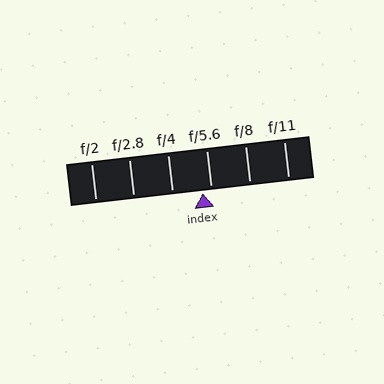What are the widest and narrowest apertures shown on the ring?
The widest aperture shown is f/2 and the narrowest is f/11.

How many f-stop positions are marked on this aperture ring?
There are 6 f-stop positions marked.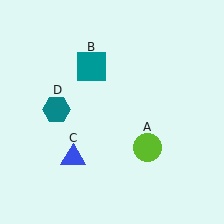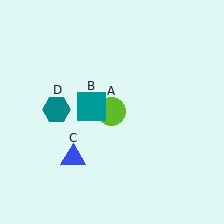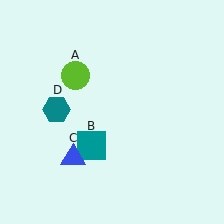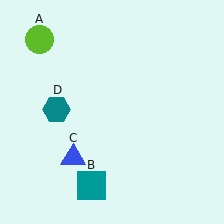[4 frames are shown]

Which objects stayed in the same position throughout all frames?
Blue triangle (object C) and teal hexagon (object D) remained stationary.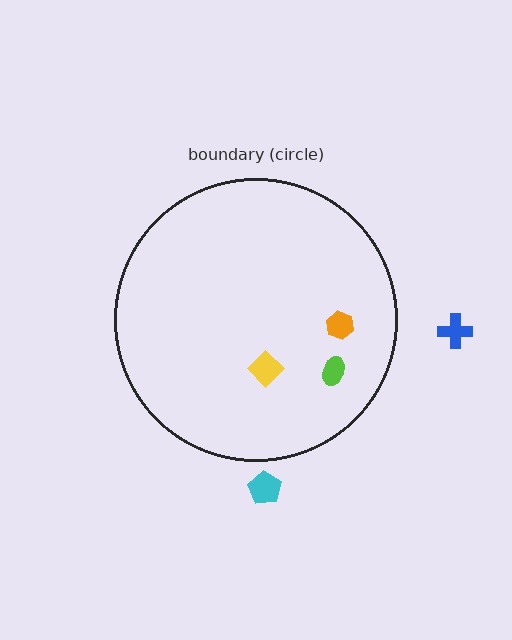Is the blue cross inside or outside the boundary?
Outside.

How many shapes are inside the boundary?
3 inside, 2 outside.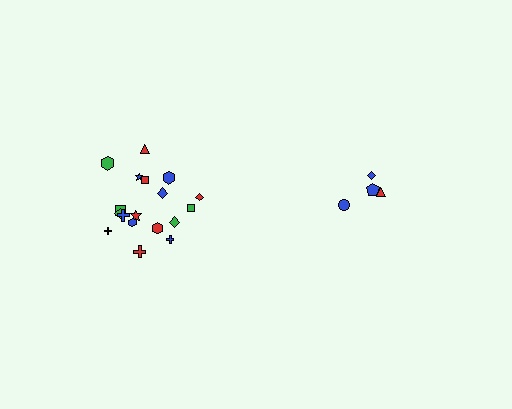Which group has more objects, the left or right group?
The left group.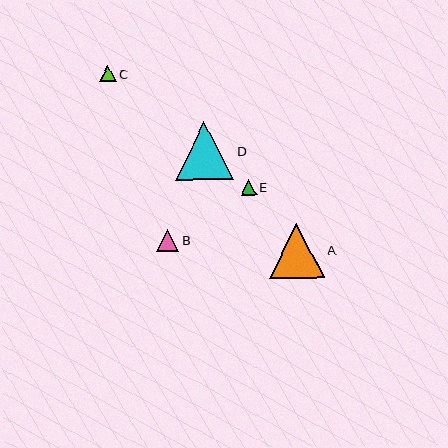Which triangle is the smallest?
Triangle E is the smallest with a size of approximately 16 pixels.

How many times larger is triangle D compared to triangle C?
Triangle D is approximately 3.5 times the size of triangle C.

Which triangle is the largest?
Triangle D is the largest with a size of approximately 58 pixels.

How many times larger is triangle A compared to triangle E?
Triangle A is approximately 3.5 times the size of triangle E.